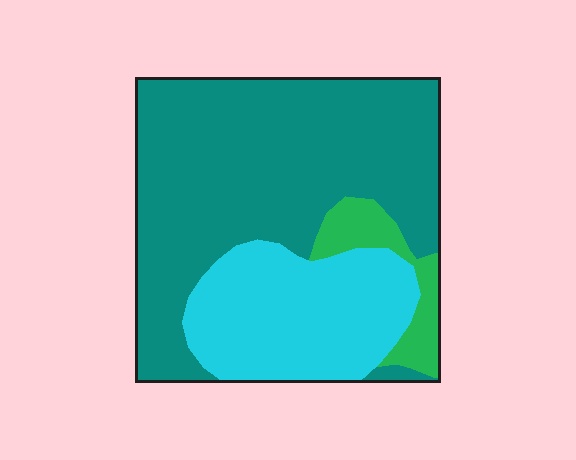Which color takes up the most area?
Teal, at roughly 60%.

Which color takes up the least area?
Green, at roughly 10%.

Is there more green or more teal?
Teal.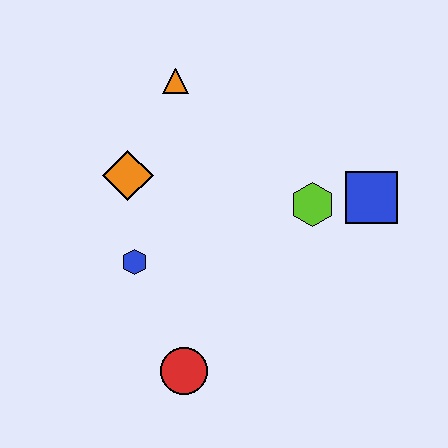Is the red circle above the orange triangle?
No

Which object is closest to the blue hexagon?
The orange diamond is closest to the blue hexagon.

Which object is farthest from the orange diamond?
The blue square is farthest from the orange diamond.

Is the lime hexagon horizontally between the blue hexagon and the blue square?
Yes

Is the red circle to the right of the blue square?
No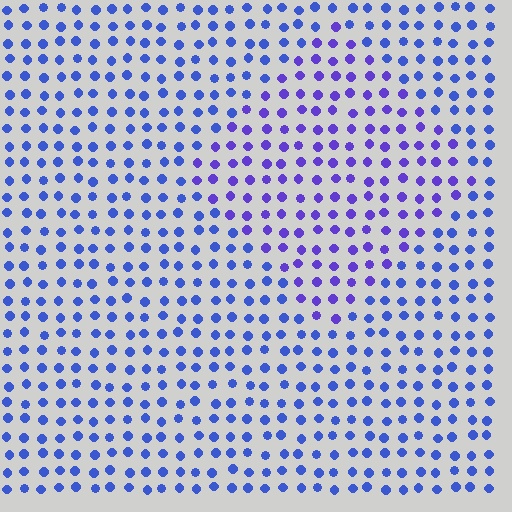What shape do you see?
I see a diamond.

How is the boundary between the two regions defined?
The boundary is defined purely by a slight shift in hue (about 28 degrees). Spacing, size, and orientation are identical on both sides.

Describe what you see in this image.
The image is filled with small blue elements in a uniform arrangement. A diamond-shaped region is visible where the elements are tinted to a slightly different hue, forming a subtle color boundary.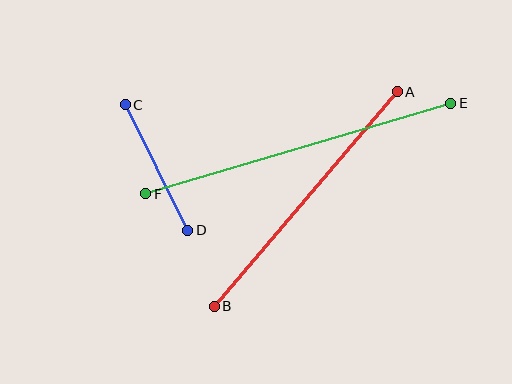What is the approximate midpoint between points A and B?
The midpoint is at approximately (306, 199) pixels.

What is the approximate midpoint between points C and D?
The midpoint is at approximately (157, 168) pixels.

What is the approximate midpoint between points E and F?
The midpoint is at approximately (298, 148) pixels.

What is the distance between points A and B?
The distance is approximately 282 pixels.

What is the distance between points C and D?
The distance is approximately 140 pixels.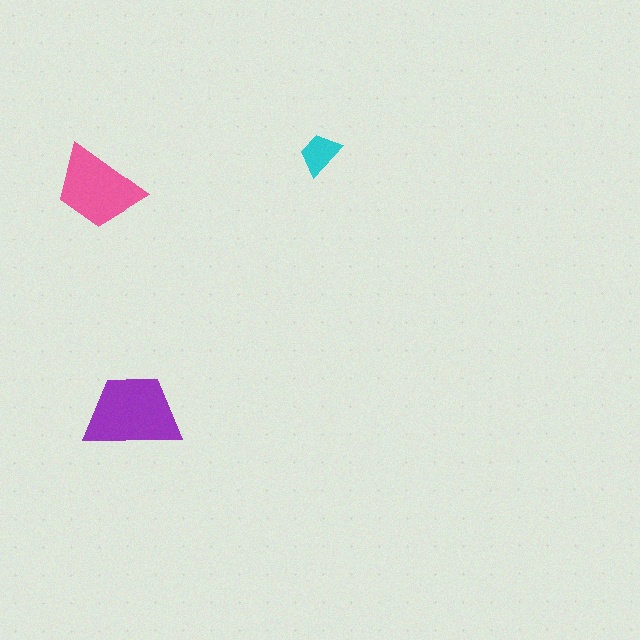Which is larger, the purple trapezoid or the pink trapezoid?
The purple one.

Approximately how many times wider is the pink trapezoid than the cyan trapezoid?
About 2 times wider.